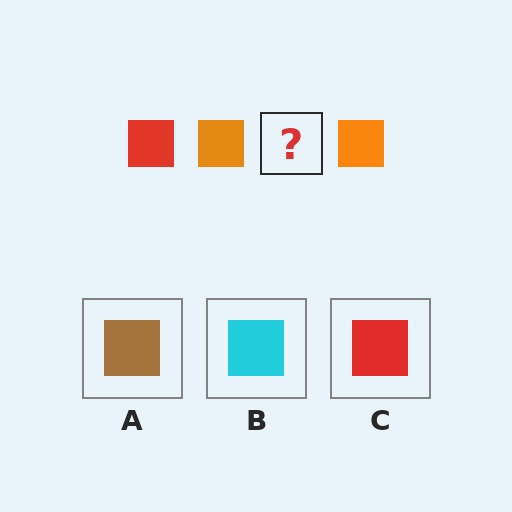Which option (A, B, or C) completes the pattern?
C.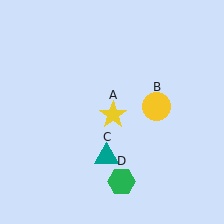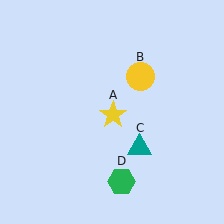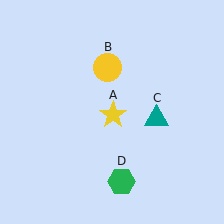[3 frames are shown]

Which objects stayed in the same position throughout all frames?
Yellow star (object A) and green hexagon (object D) remained stationary.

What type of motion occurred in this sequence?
The yellow circle (object B), teal triangle (object C) rotated counterclockwise around the center of the scene.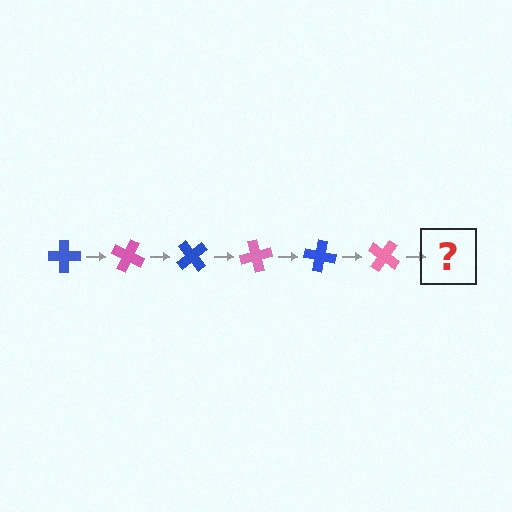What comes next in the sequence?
The next element should be a blue cross, rotated 150 degrees from the start.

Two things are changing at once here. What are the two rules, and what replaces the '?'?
The two rules are that it rotates 25 degrees each step and the color cycles through blue and pink. The '?' should be a blue cross, rotated 150 degrees from the start.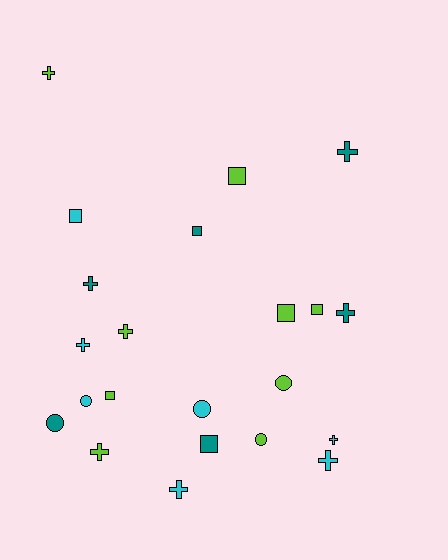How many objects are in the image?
There are 22 objects.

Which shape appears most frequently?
Cross, with 10 objects.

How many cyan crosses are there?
There are 4 cyan crosses.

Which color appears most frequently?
Lime, with 9 objects.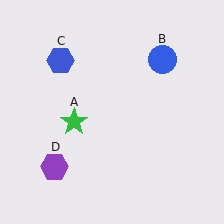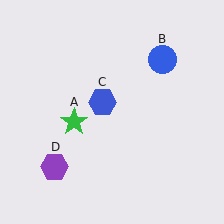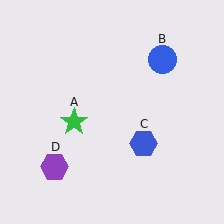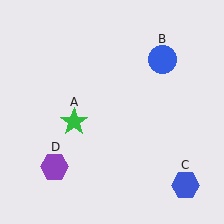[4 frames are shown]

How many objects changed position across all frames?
1 object changed position: blue hexagon (object C).